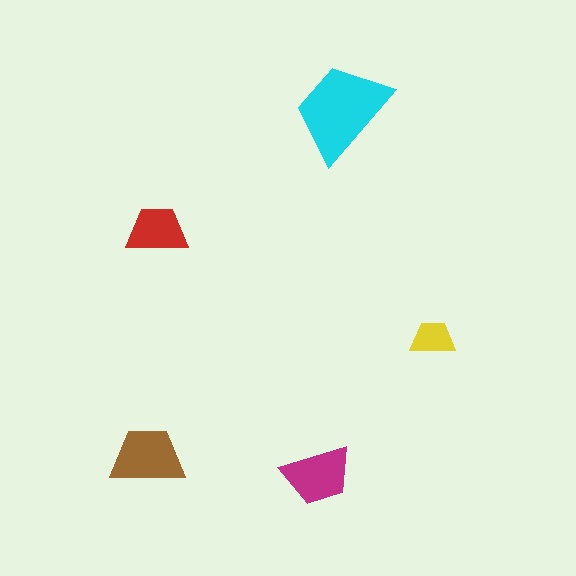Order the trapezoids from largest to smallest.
the cyan one, the brown one, the magenta one, the red one, the yellow one.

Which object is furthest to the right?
The yellow trapezoid is rightmost.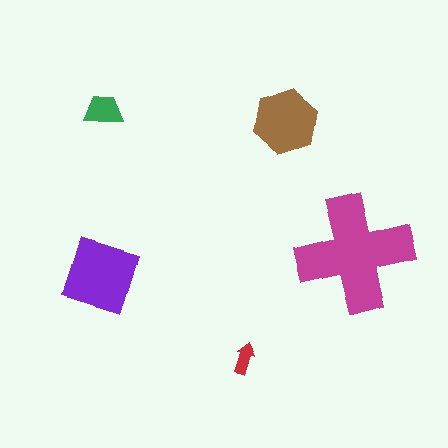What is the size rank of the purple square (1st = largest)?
2nd.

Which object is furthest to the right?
The magenta cross is rightmost.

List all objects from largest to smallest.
The magenta cross, the purple square, the brown hexagon, the green trapezoid, the red arrow.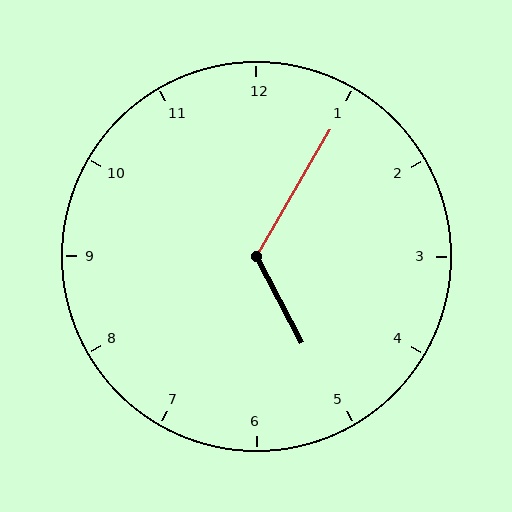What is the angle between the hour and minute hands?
Approximately 122 degrees.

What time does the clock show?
5:05.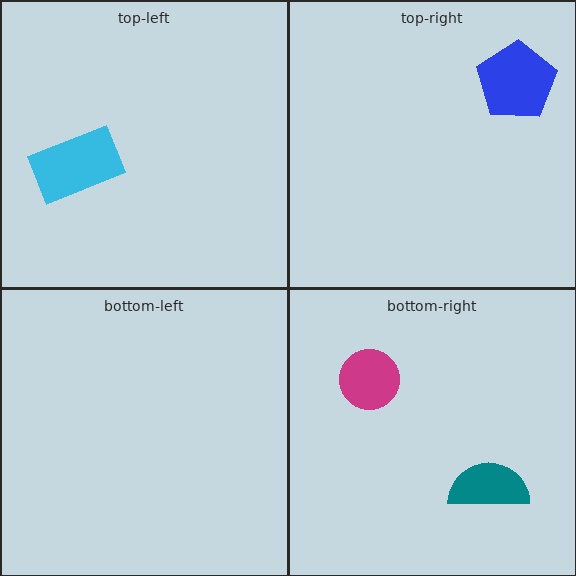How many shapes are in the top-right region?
1.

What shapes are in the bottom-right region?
The teal semicircle, the magenta circle.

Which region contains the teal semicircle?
The bottom-right region.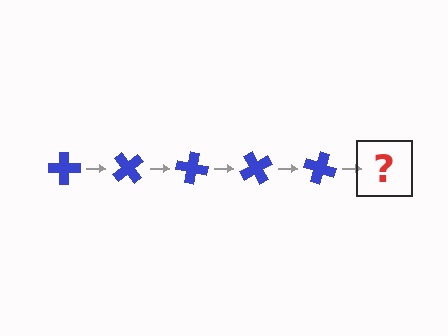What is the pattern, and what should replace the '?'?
The pattern is that the cross rotates 50 degrees each step. The '?' should be a blue cross rotated 250 degrees.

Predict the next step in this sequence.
The next step is a blue cross rotated 250 degrees.